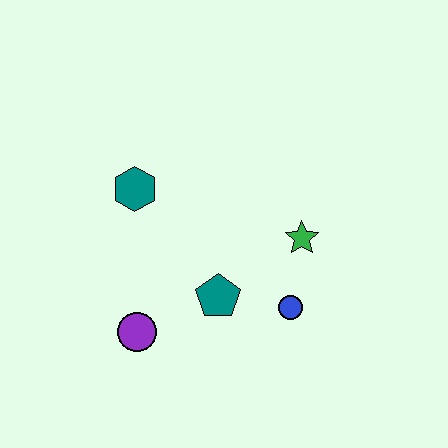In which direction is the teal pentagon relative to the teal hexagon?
The teal pentagon is below the teal hexagon.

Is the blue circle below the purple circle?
No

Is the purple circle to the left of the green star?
Yes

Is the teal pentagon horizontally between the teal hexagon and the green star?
Yes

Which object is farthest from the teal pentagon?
The teal hexagon is farthest from the teal pentagon.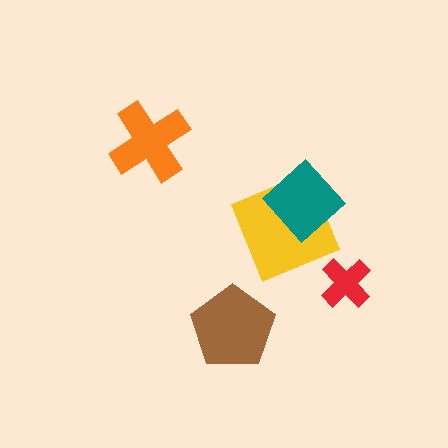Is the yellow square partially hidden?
Yes, it is partially covered by another shape.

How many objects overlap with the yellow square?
1 object overlaps with the yellow square.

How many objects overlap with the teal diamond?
1 object overlaps with the teal diamond.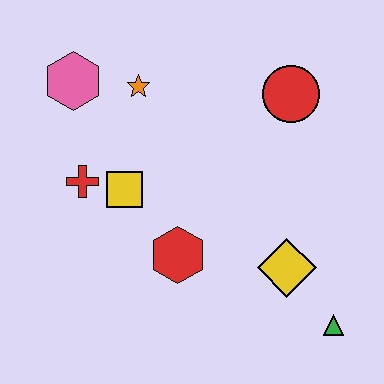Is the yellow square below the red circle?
Yes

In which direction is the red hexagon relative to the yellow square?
The red hexagon is below the yellow square.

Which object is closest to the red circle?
The orange star is closest to the red circle.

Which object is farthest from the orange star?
The green triangle is farthest from the orange star.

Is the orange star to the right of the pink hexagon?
Yes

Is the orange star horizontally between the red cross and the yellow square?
No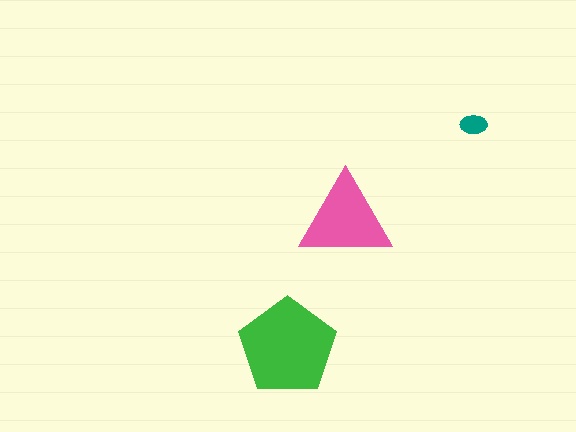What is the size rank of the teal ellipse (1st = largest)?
3rd.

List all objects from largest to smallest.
The green pentagon, the pink triangle, the teal ellipse.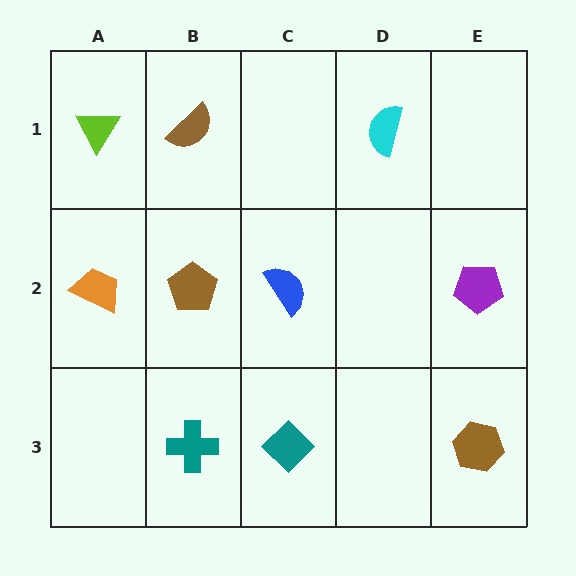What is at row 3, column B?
A teal cross.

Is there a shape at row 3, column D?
No, that cell is empty.